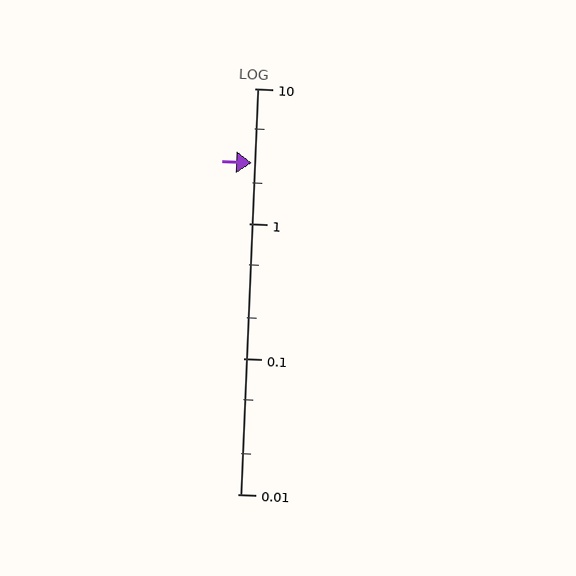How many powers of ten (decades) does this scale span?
The scale spans 3 decades, from 0.01 to 10.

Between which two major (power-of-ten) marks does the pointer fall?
The pointer is between 1 and 10.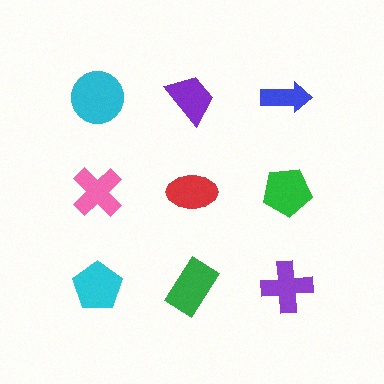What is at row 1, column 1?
A cyan circle.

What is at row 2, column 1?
A pink cross.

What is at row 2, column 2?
A red ellipse.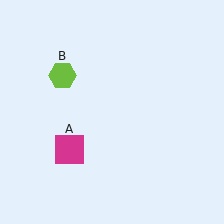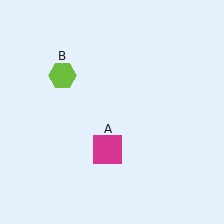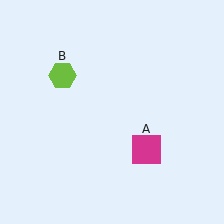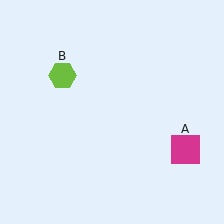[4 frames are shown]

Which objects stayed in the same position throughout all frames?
Lime hexagon (object B) remained stationary.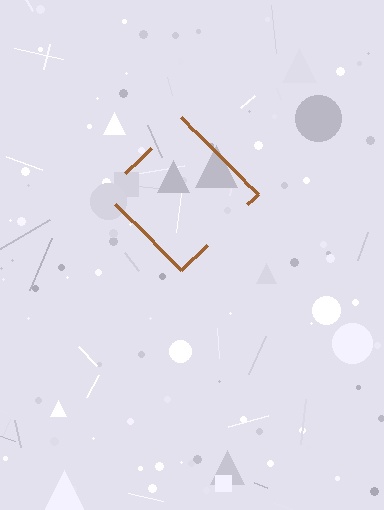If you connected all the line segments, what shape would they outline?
They would outline a diamond.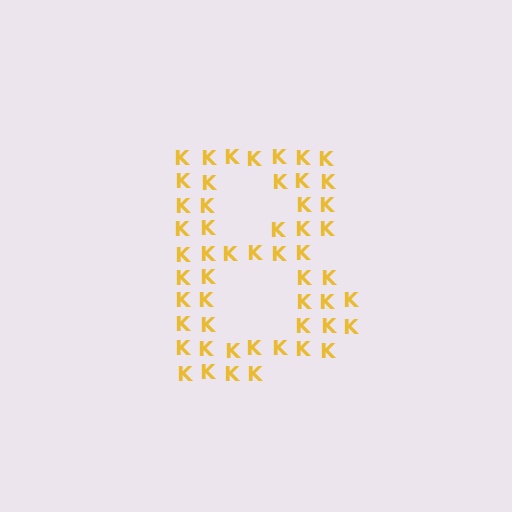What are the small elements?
The small elements are letter K's.